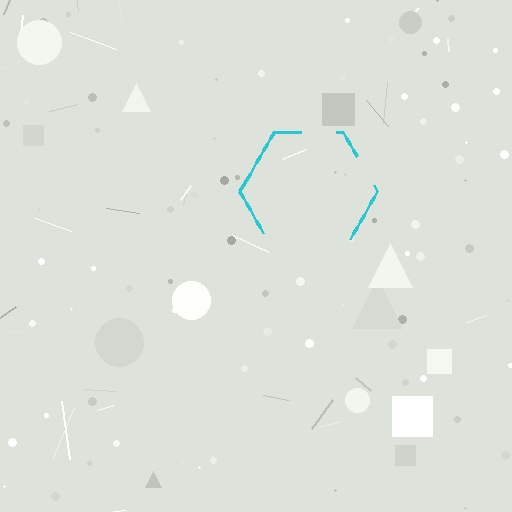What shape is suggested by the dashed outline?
The dashed outline suggests a hexagon.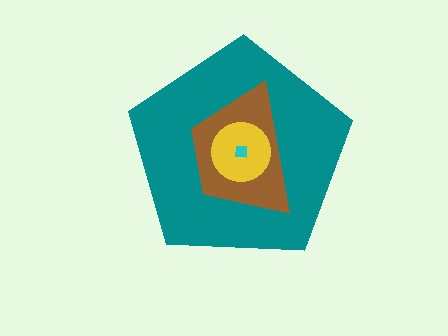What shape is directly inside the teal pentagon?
The brown trapezoid.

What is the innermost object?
The cyan square.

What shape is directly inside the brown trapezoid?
The yellow circle.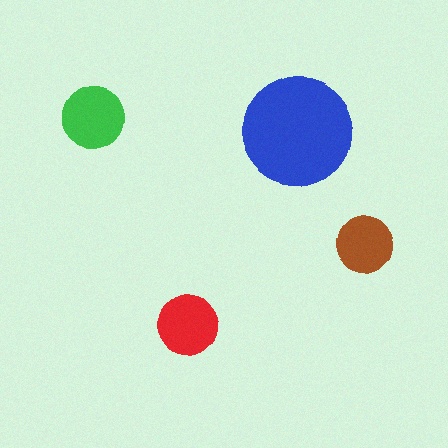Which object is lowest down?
The red circle is bottommost.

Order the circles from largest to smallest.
the blue one, the green one, the red one, the brown one.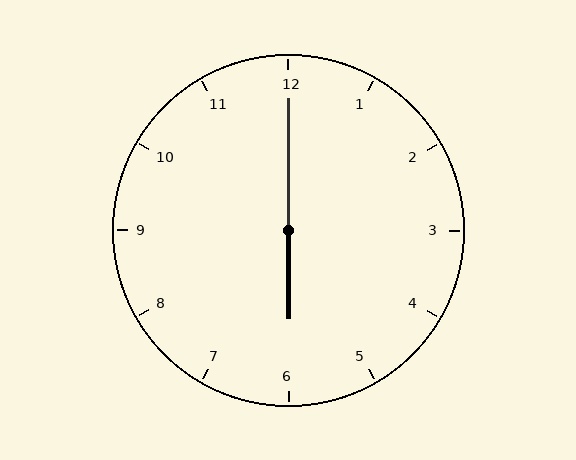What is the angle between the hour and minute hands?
Approximately 180 degrees.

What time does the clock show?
6:00.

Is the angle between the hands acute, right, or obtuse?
It is obtuse.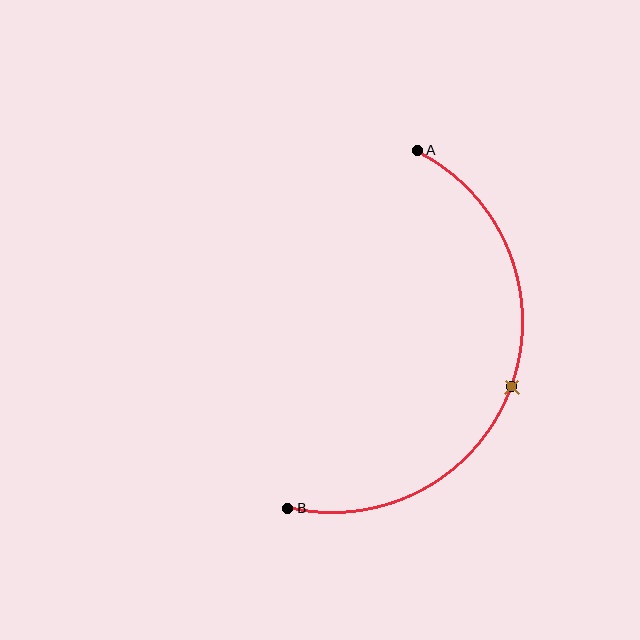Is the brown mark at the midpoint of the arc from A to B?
Yes. The brown mark lies on the arc at equal arc-length from both A and B — it is the arc midpoint.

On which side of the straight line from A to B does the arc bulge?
The arc bulges to the right of the straight line connecting A and B.